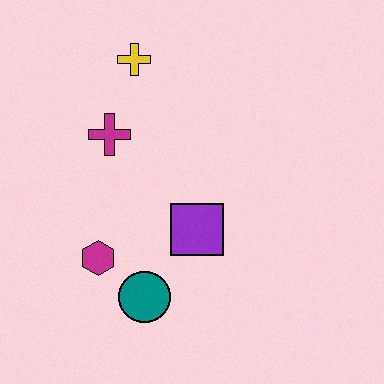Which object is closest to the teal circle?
The magenta hexagon is closest to the teal circle.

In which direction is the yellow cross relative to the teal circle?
The yellow cross is above the teal circle.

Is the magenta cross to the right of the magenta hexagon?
Yes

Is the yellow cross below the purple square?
No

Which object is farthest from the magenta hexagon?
The yellow cross is farthest from the magenta hexagon.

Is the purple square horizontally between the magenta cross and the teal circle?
No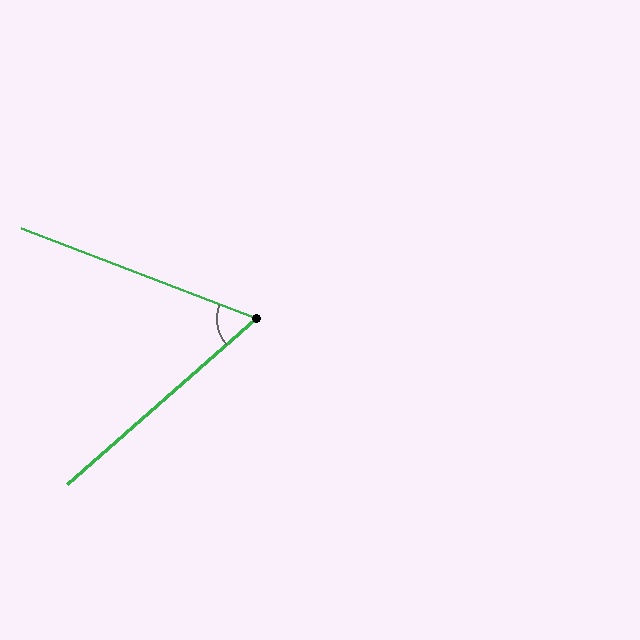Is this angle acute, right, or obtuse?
It is acute.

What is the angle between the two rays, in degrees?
Approximately 62 degrees.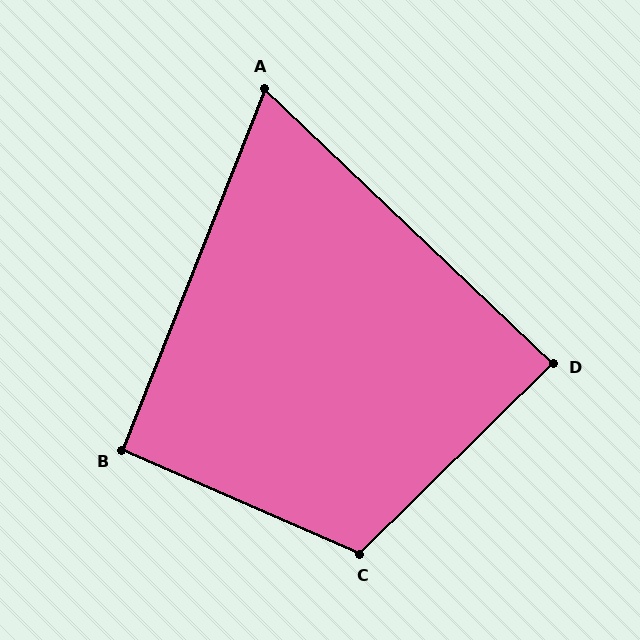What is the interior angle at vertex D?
Approximately 88 degrees (approximately right).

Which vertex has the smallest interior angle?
A, at approximately 68 degrees.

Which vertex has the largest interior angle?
C, at approximately 112 degrees.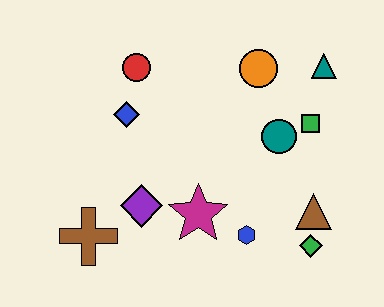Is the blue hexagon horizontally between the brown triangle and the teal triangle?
No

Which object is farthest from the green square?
The brown cross is farthest from the green square.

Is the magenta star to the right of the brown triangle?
No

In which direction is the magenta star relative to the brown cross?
The magenta star is to the right of the brown cross.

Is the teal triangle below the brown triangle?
No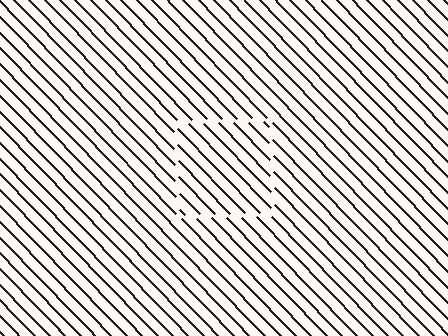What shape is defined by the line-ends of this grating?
An illusory square. The interior of the shape contains the same grating, shifted by half a period — the contour is defined by the phase discontinuity where line-ends from the inner and outer gratings abut.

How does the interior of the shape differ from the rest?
The interior of the shape contains the same grating, shifted by half a period — the contour is defined by the phase discontinuity where line-ends from the inner and outer gratings abut.